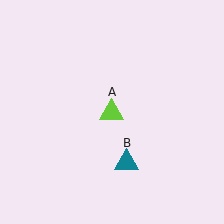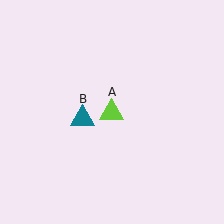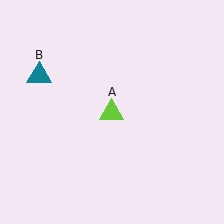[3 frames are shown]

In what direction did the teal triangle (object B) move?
The teal triangle (object B) moved up and to the left.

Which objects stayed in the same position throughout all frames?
Lime triangle (object A) remained stationary.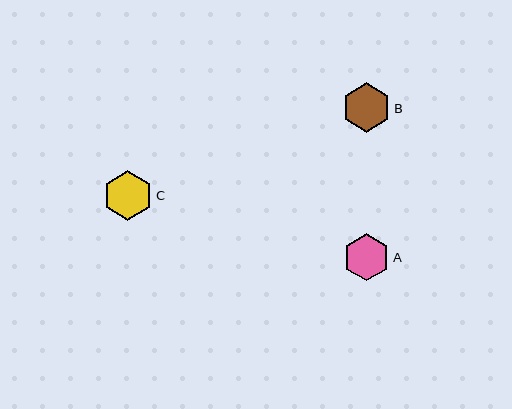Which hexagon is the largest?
Hexagon C is the largest with a size of approximately 50 pixels.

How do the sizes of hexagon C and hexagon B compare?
Hexagon C and hexagon B are approximately the same size.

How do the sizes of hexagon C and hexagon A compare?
Hexagon C and hexagon A are approximately the same size.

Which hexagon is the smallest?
Hexagon A is the smallest with a size of approximately 47 pixels.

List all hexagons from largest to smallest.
From largest to smallest: C, B, A.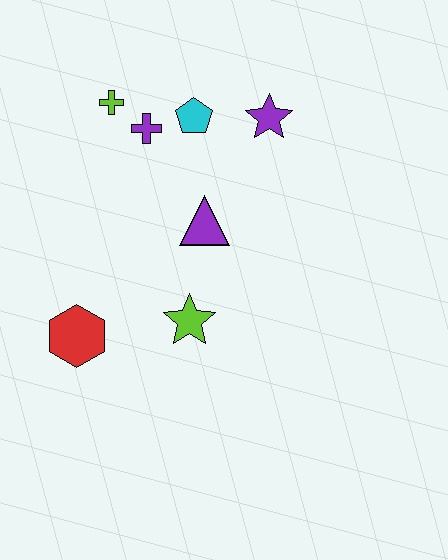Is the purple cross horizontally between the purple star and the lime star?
No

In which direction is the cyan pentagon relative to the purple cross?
The cyan pentagon is to the right of the purple cross.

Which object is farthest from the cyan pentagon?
The red hexagon is farthest from the cyan pentagon.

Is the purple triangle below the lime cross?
Yes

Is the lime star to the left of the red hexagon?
No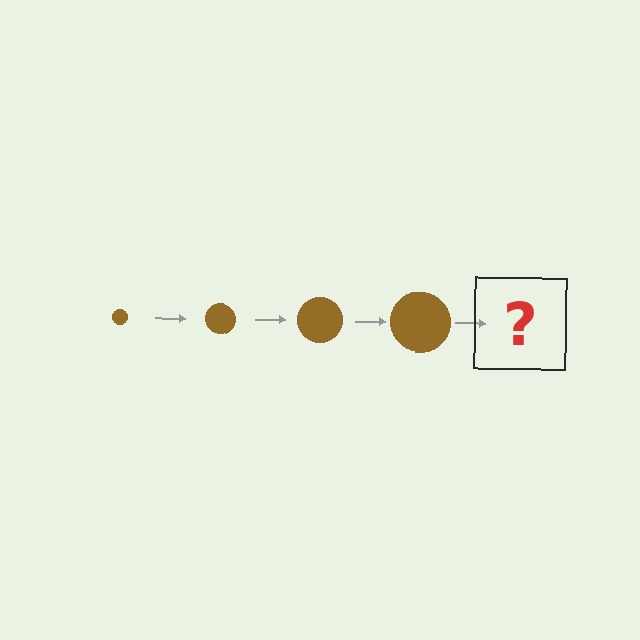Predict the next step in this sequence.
The next step is a brown circle, larger than the previous one.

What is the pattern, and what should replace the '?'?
The pattern is that the circle gets progressively larger each step. The '?' should be a brown circle, larger than the previous one.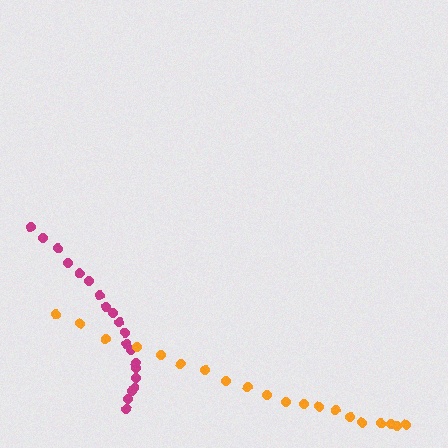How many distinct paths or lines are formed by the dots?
There are 2 distinct paths.